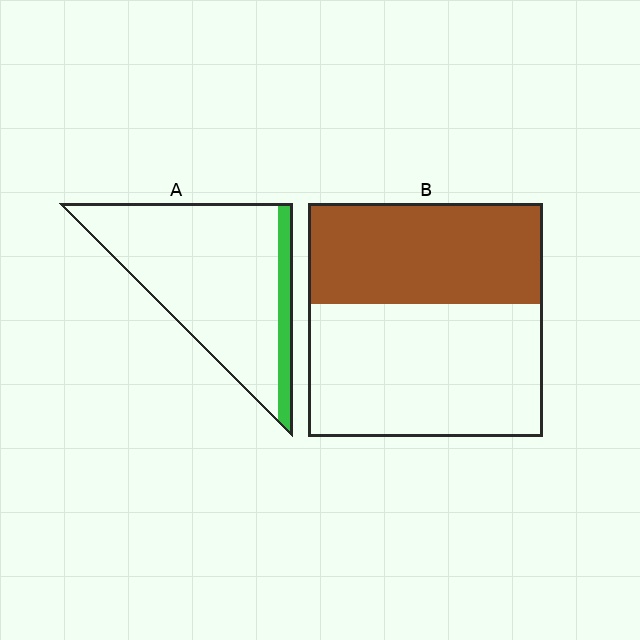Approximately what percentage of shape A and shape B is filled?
A is approximately 10% and B is approximately 45%.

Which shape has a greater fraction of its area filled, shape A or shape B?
Shape B.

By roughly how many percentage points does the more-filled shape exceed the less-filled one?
By roughly 30 percentage points (B over A).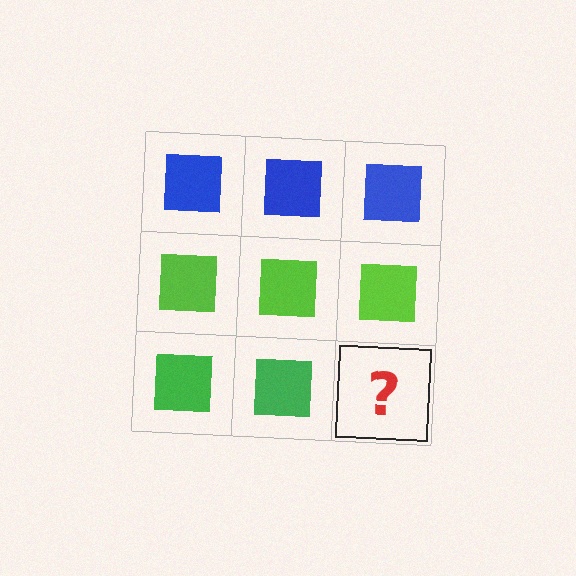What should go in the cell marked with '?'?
The missing cell should contain a green square.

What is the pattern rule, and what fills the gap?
The rule is that each row has a consistent color. The gap should be filled with a green square.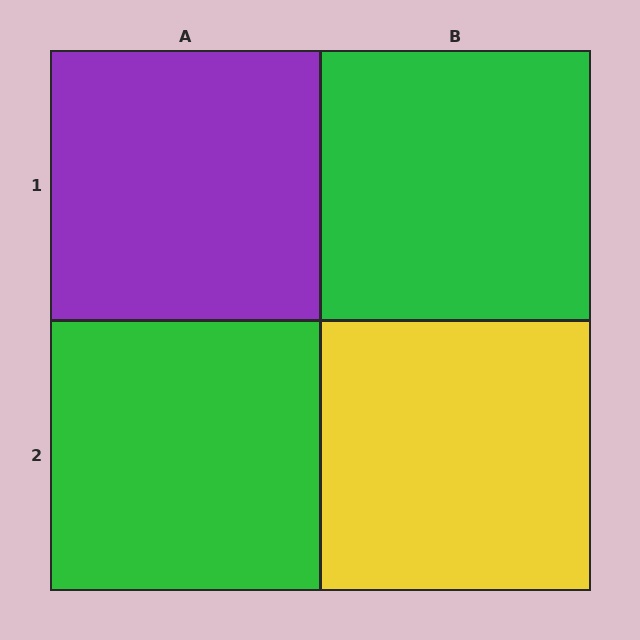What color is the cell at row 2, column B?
Yellow.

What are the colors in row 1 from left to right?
Purple, green.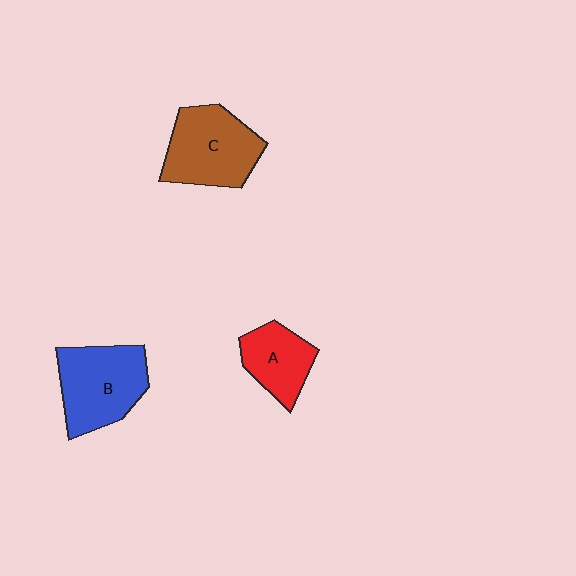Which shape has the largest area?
Shape B (blue).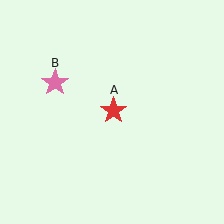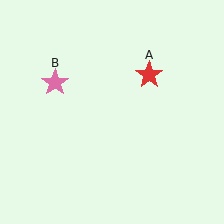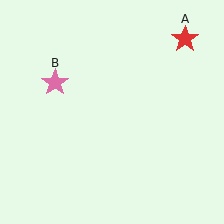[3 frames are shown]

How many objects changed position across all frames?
1 object changed position: red star (object A).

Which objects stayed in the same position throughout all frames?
Pink star (object B) remained stationary.